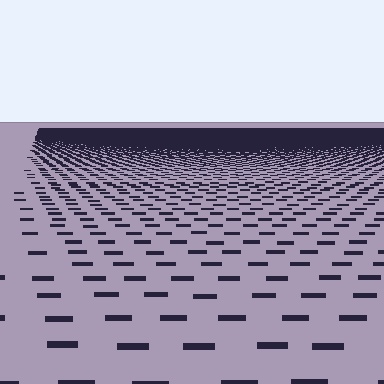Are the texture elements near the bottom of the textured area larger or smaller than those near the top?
Larger. Near the bottom, elements are closer to the viewer and appear at a bigger on-screen size.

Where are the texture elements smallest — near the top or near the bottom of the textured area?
Near the top.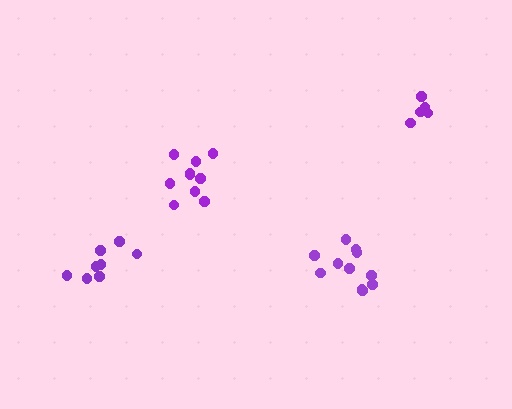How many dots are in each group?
Group 1: 10 dots, Group 2: 8 dots, Group 3: 5 dots, Group 4: 11 dots (34 total).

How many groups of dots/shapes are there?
There are 4 groups.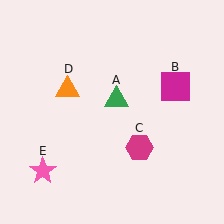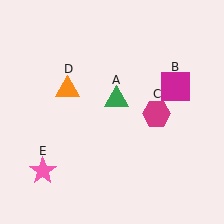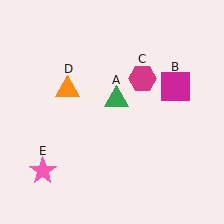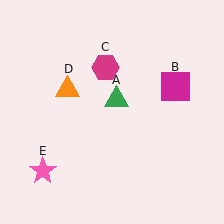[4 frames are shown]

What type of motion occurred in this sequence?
The magenta hexagon (object C) rotated counterclockwise around the center of the scene.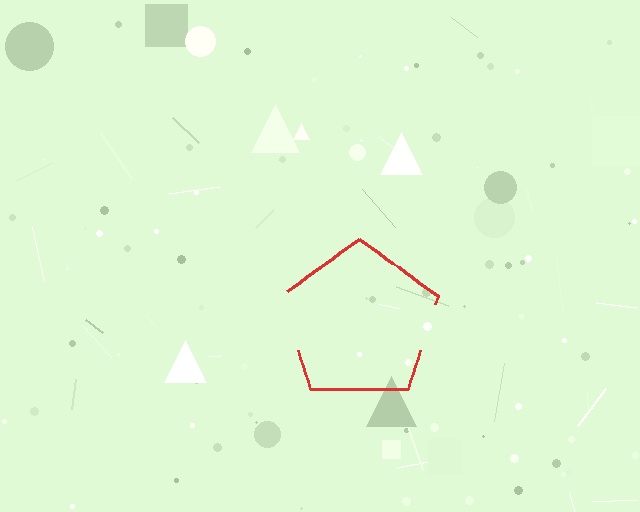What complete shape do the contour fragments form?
The contour fragments form a pentagon.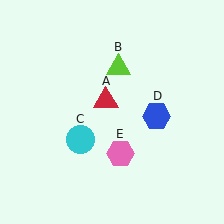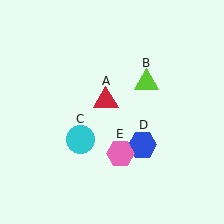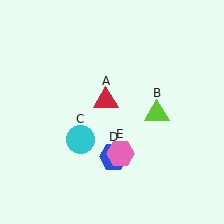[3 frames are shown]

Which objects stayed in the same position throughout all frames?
Red triangle (object A) and cyan circle (object C) and pink hexagon (object E) remained stationary.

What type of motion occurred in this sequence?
The lime triangle (object B), blue hexagon (object D) rotated clockwise around the center of the scene.